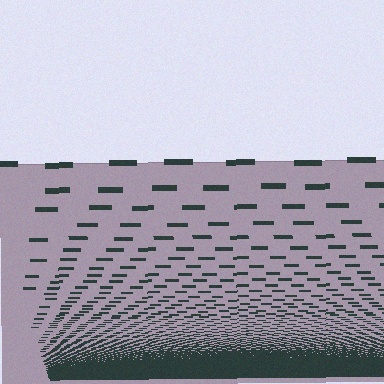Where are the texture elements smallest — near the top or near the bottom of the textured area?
Near the bottom.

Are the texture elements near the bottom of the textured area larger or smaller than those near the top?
Smaller. The gradient is inverted — elements near the bottom are smaller and denser.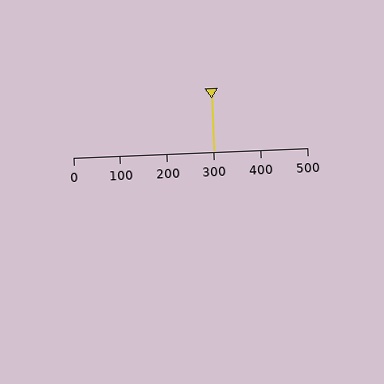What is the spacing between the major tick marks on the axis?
The major ticks are spaced 100 apart.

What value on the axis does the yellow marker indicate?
The marker indicates approximately 300.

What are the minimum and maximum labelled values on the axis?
The axis runs from 0 to 500.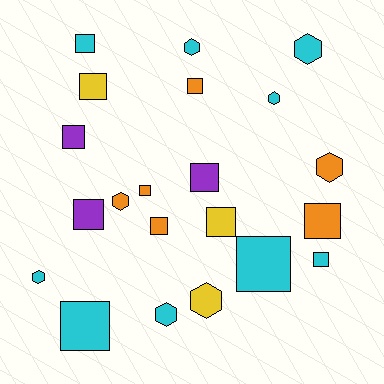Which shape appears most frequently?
Square, with 13 objects.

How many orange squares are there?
There are 4 orange squares.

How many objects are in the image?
There are 21 objects.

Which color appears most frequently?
Cyan, with 9 objects.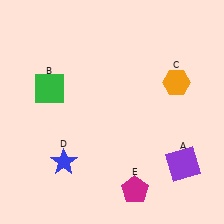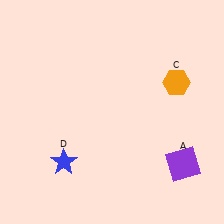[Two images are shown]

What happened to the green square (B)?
The green square (B) was removed in Image 2. It was in the top-left area of Image 1.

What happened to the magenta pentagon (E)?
The magenta pentagon (E) was removed in Image 2. It was in the bottom-right area of Image 1.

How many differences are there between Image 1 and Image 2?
There are 2 differences between the two images.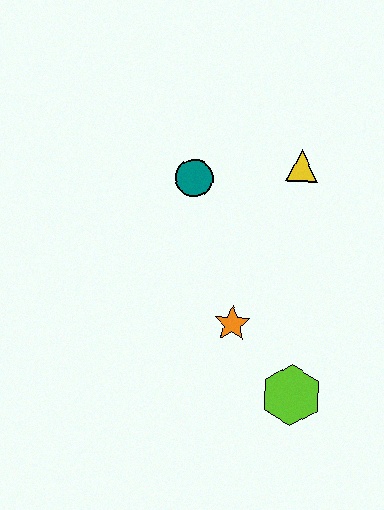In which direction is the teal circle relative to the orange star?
The teal circle is above the orange star.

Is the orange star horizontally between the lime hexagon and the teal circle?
Yes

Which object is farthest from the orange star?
The yellow triangle is farthest from the orange star.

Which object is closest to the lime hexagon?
The orange star is closest to the lime hexagon.